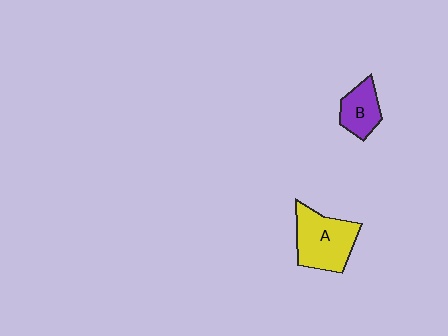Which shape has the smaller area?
Shape B (purple).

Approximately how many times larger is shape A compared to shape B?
Approximately 1.7 times.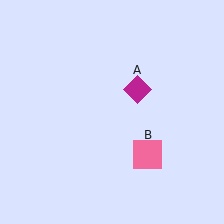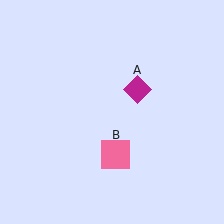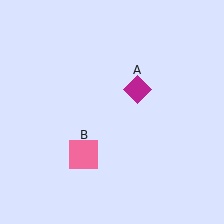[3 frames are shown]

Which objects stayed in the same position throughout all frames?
Magenta diamond (object A) remained stationary.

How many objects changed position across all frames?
1 object changed position: pink square (object B).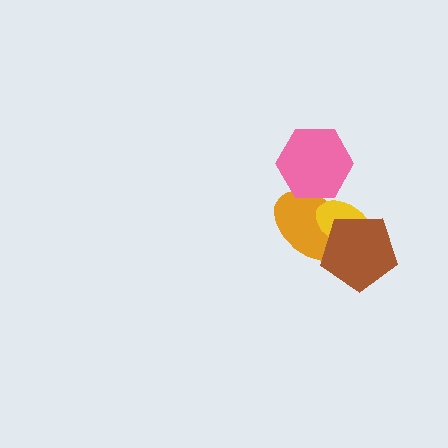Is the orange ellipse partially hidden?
Yes, it is partially covered by another shape.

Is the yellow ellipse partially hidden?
Yes, it is partially covered by another shape.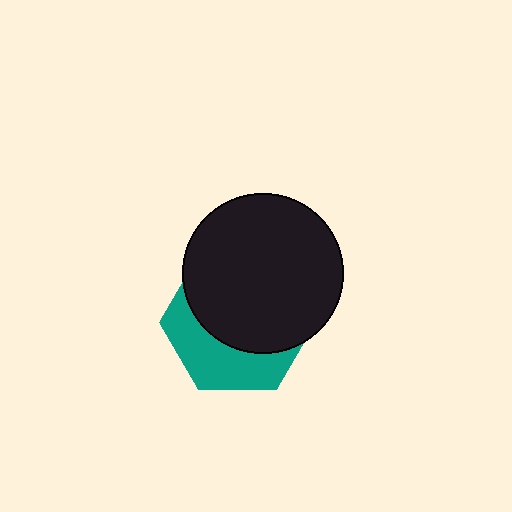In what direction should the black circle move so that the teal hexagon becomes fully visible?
The black circle should move up. That is the shortest direction to clear the overlap and leave the teal hexagon fully visible.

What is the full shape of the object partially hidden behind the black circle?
The partially hidden object is a teal hexagon.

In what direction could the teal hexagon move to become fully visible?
The teal hexagon could move down. That would shift it out from behind the black circle entirely.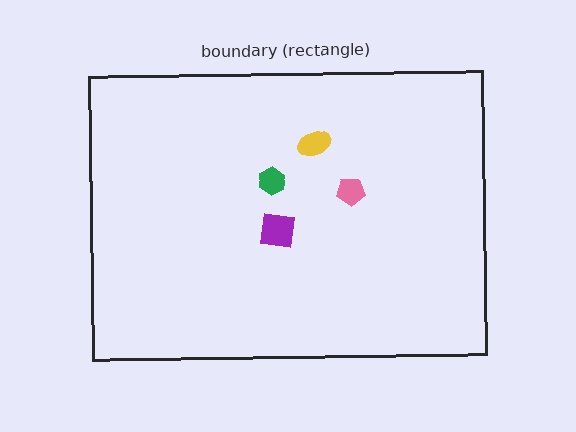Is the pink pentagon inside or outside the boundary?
Inside.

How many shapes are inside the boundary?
4 inside, 0 outside.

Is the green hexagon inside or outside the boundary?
Inside.